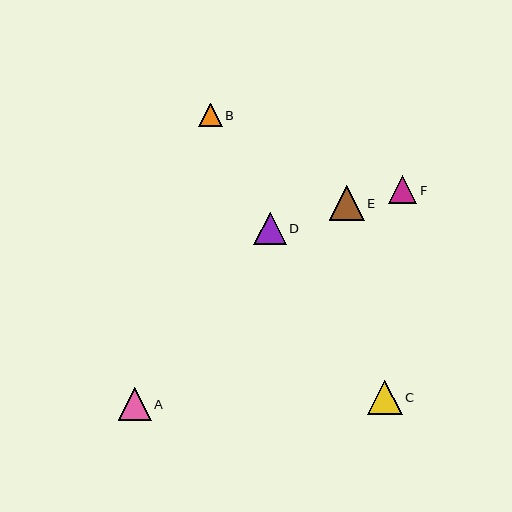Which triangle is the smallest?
Triangle B is the smallest with a size of approximately 24 pixels.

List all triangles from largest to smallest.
From largest to smallest: E, C, A, D, F, B.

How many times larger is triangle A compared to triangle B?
Triangle A is approximately 1.4 times the size of triangle B.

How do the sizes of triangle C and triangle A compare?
Triangle C and triangle A are approximately the same size.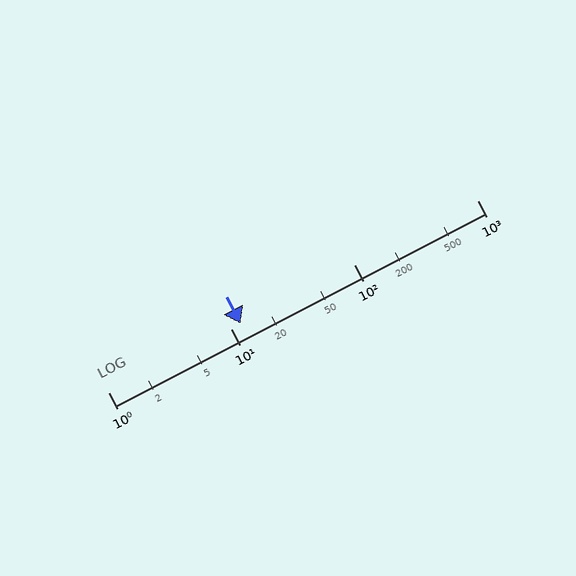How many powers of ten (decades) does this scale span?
The scale spans 3 decades, from 1 to 1000.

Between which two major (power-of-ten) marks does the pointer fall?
The pointer is between 10 and 100.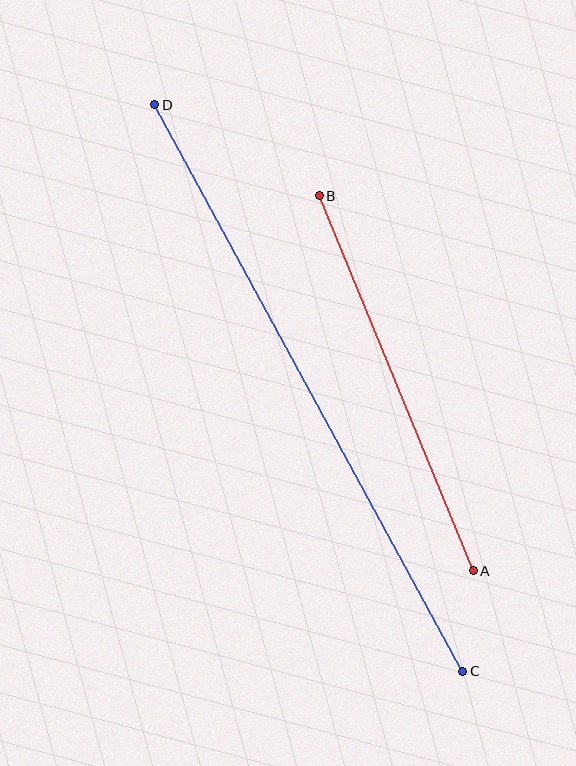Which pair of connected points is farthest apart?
Points C and D are farthest apart.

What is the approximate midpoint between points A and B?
The midpoint is at approximately (396, 383) pixels.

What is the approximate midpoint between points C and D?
The midpoint is at approximately (309, 388) pixels.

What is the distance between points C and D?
The distance is approximately 644 pixels.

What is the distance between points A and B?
The distance is approximately 406 pixels.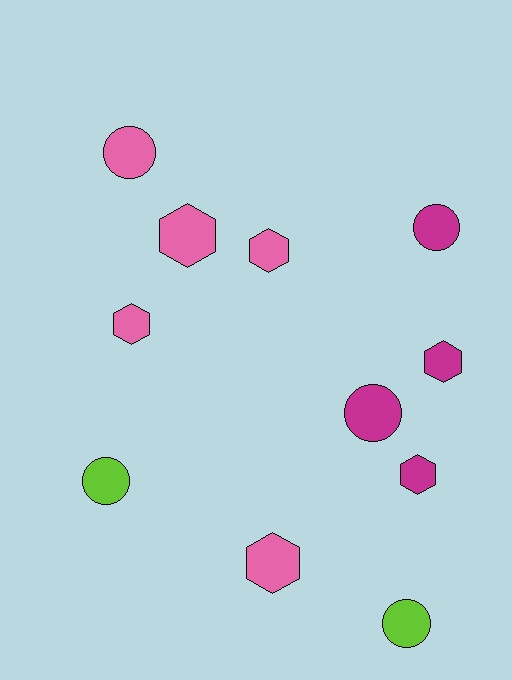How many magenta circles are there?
There are 2 magenta circles.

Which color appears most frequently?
Pink, with 5 objects.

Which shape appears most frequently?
Hexagon, with 6 objects.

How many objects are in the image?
There are 11 objects.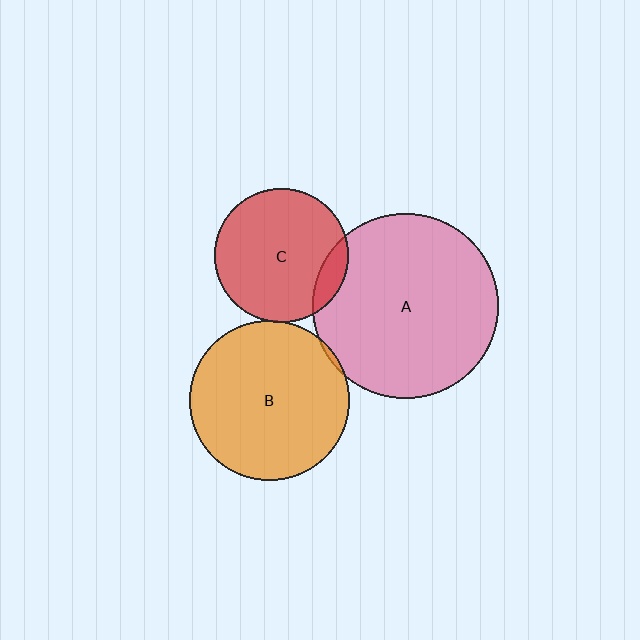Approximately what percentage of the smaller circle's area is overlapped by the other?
Approximately 5%.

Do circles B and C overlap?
Yes.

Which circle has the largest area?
Circle A (pink).